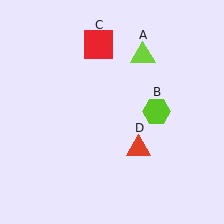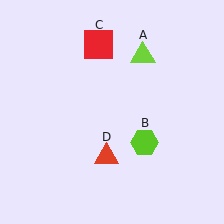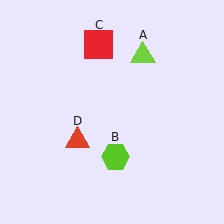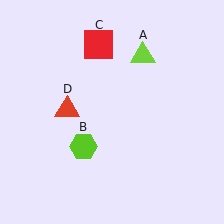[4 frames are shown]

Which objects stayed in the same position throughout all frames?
Lime triangle (object A) and red square (object C) remained stationary.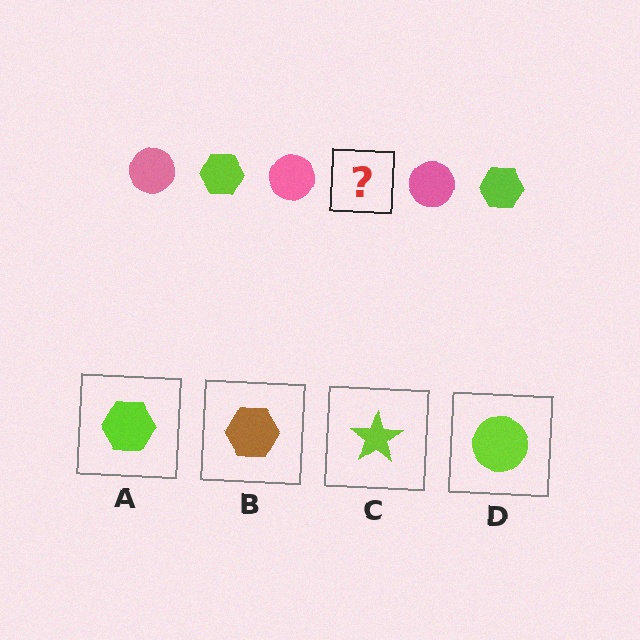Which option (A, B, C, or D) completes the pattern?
A.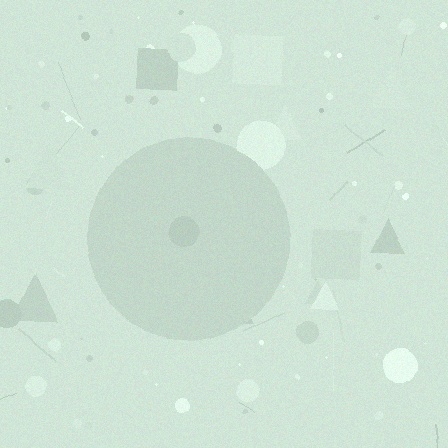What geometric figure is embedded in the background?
A circle is embedded in the background.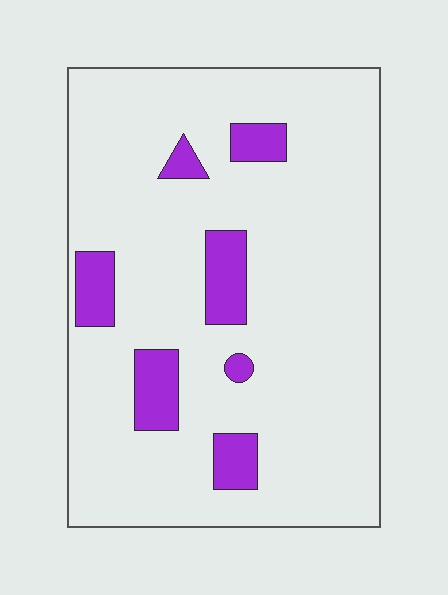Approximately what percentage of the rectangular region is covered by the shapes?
Approximately 10%.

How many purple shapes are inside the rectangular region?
7.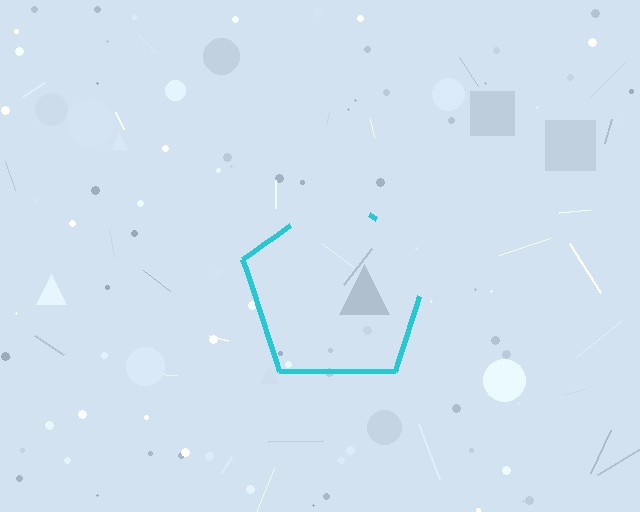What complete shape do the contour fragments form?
The contour fragments form a pentagon.